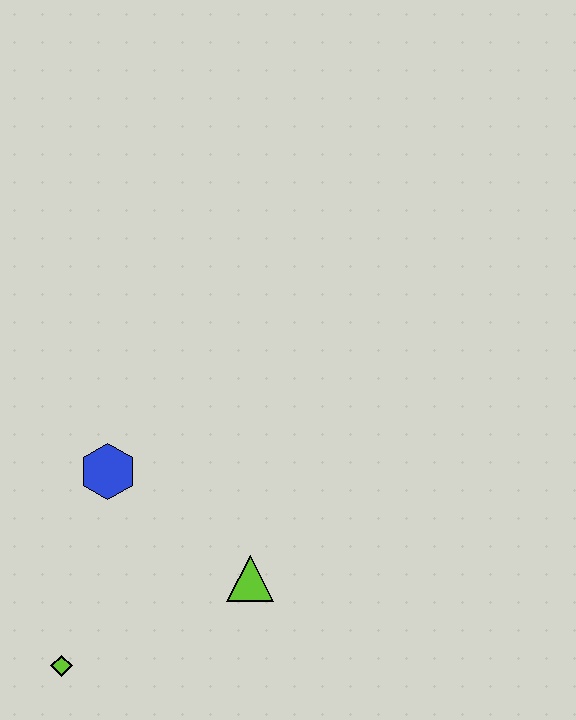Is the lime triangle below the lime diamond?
No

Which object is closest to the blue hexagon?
The lime triangle is closest to the blue hexagon.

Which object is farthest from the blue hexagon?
The lime diamond is farthest from the blue hexagon.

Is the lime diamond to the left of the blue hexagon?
Yes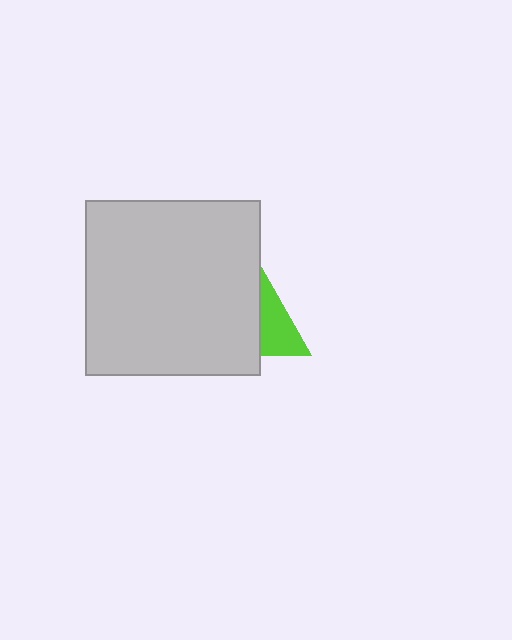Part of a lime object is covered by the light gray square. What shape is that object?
It is a triangle.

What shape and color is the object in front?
The object in front is a light gray square.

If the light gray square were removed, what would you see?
You would see the complete lime triangle.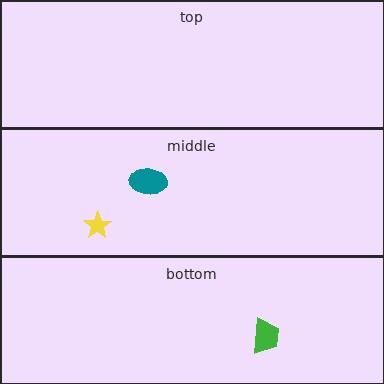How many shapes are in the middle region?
2.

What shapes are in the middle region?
The yellow star, the teal ellipse.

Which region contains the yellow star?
The middle region.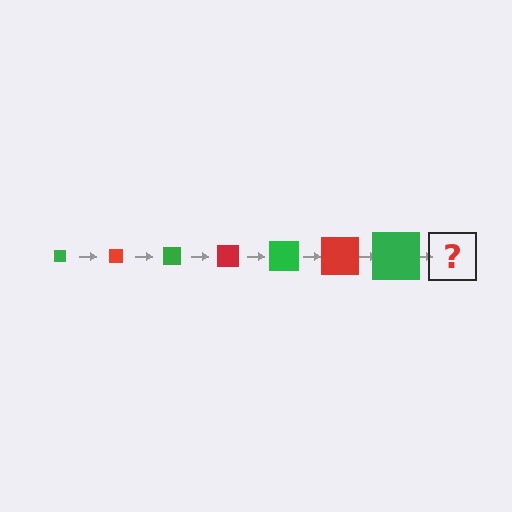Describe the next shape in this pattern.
It should be a red square, larger than the previous one.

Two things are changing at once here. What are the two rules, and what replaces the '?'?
The two rules are that the square grows larger each step and the color cycles through green and red. The '?' should be a red square, larger than the previous one.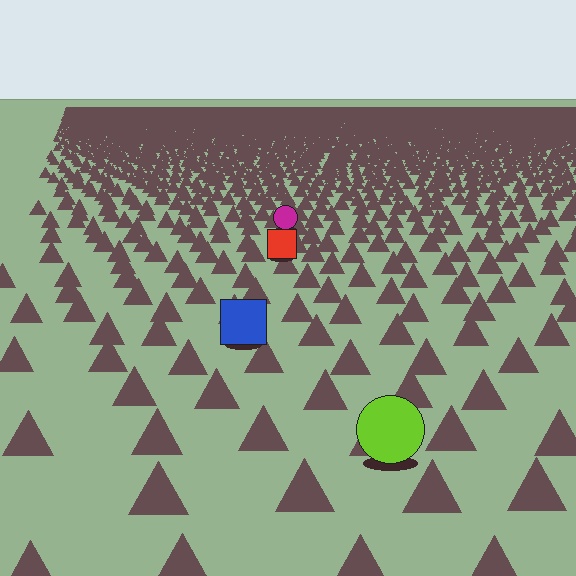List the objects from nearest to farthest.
From nearest to farthest: the lime circle, the blue square, the red square, the magenta circle.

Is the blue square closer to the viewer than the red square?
Yes. The blue square is closer — you can tell from the texture gradient: the ground texture is coarser near it.